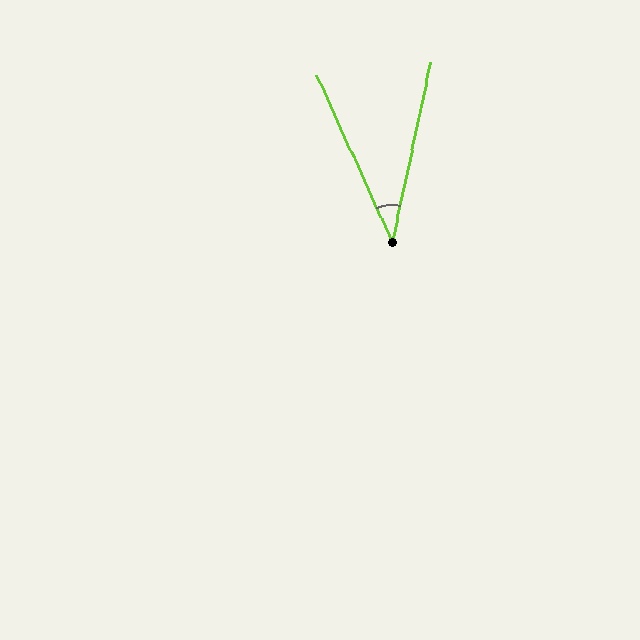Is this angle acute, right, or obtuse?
It is acute.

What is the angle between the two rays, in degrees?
Approximately 36 degrees.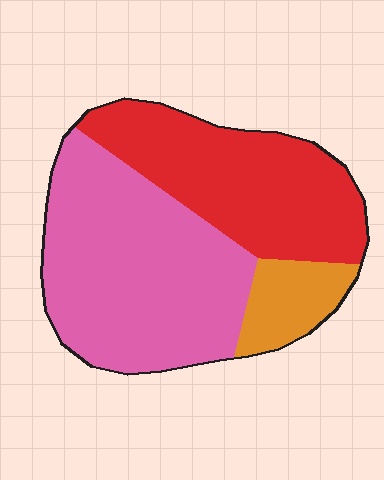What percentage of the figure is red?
Red covers about 40% of the figure.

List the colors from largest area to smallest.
From largest to smallest: pink, red, orange.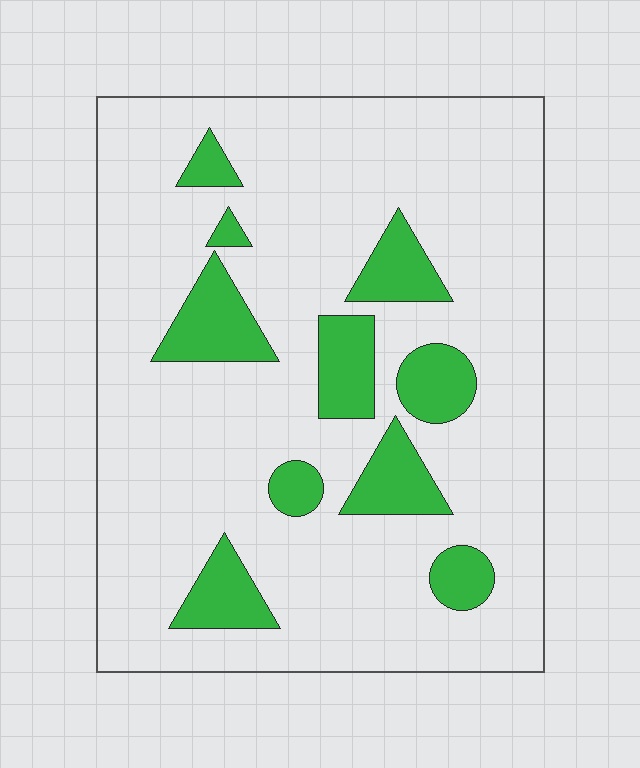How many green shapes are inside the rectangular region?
10.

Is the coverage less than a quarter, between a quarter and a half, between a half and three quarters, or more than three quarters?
Less than a quarter.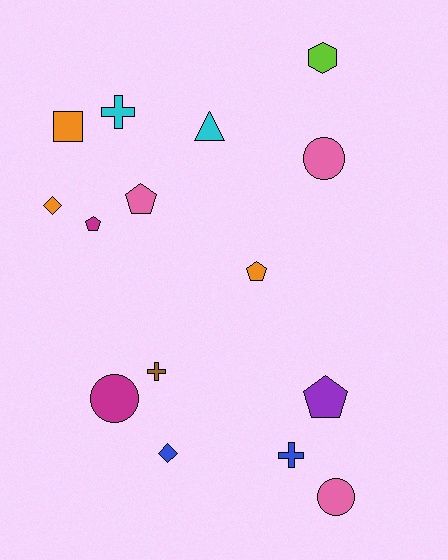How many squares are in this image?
There is 1 square.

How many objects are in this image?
There are 15 objects.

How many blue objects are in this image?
There are 2 blue objects.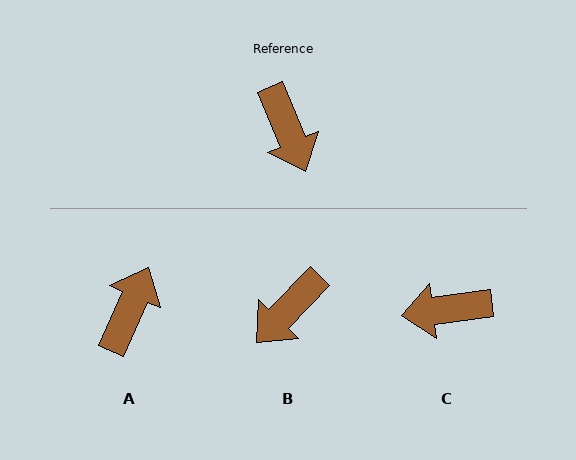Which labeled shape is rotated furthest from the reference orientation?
A, about 133 degrees away.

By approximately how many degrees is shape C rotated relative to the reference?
Approximately 105 degrees clockwise.